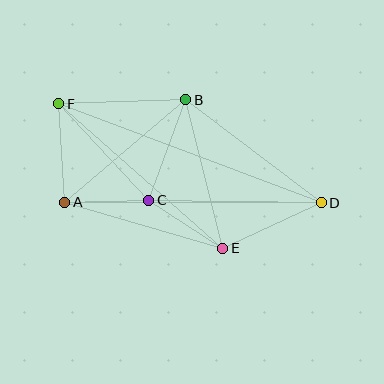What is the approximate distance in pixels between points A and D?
The distance between A and D is approximately 257 pixels.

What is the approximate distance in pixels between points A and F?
The distance between A and F is approximately 99 pixels.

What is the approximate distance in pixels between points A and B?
The distance between A and B is approximately 159 pixels.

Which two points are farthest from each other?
Points D and F are farthest from each other.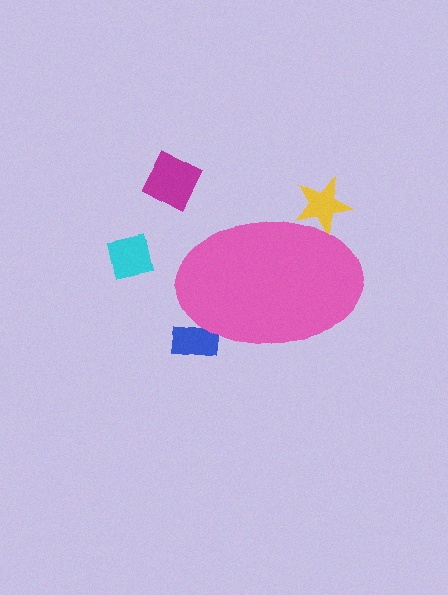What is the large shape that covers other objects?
A pink ellipse.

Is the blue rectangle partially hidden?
Yes, the blue rectangle is partially hidden behind the pink ellipse.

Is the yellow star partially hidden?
Yes, the yellow star is partially hidden behind the pink ellipse.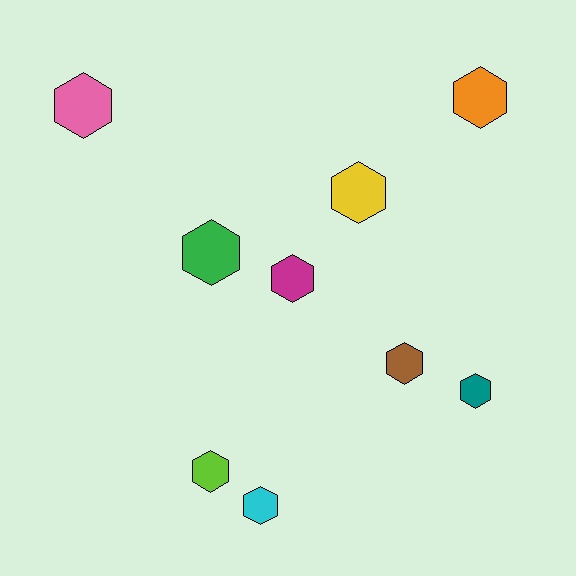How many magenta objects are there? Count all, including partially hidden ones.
There is 1 magenta object.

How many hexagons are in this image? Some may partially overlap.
There are 9 hexagons.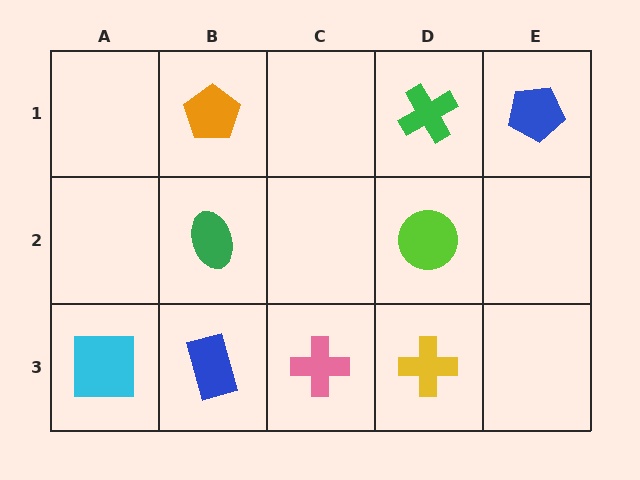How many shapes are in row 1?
3 shapes.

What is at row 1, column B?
An orange pentagon.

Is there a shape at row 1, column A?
No, that cell is empty.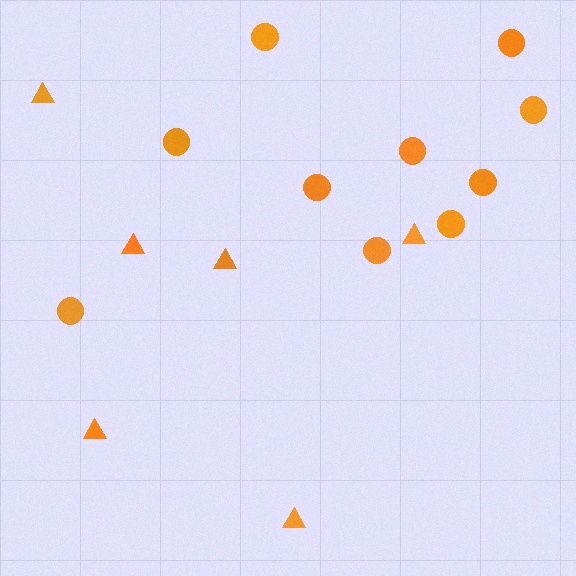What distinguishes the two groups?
There are 2 groups: one group of triangles (6) and one group of circles (10).